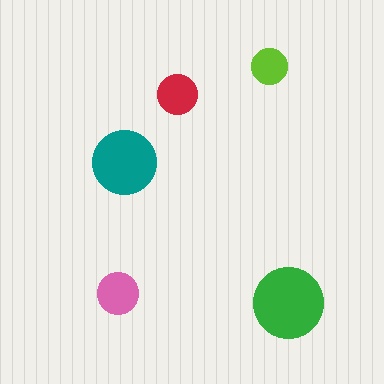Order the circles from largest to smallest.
the green one, the teal one, the pink one, the red one, the lime one.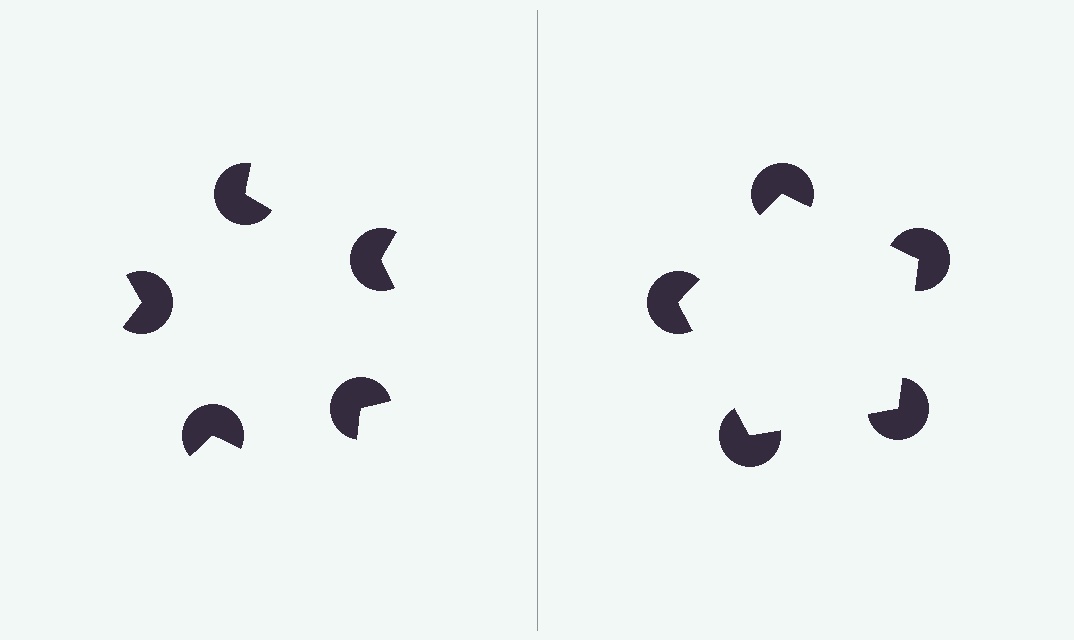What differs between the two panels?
The pac-man discs are positioned identically on both sides; only the wedge orientations differ. On the right they align to a pentagon; on the left they are misaligned.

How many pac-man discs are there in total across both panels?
10 — 5 on each side.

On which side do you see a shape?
An illusory pentagon appears on the right side. On the left side the wedge cuts are rotated, so no coherent shape forms.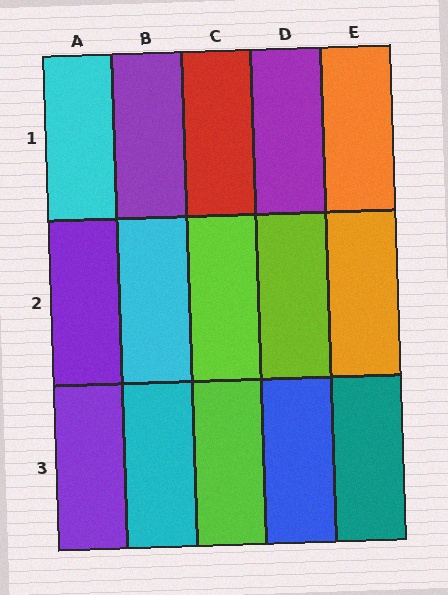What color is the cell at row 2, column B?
Cyan.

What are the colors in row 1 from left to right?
Cyan, purple, red, purple, orange.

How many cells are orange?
2 cells are orange.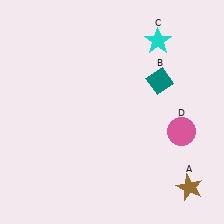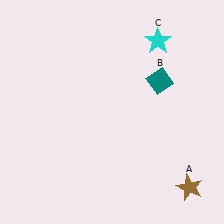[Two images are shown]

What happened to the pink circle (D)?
The pink circle (D) was removed in Image 2. It was in the bottom-right area of Image 1.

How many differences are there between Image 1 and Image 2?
There is 1 difference between the two images.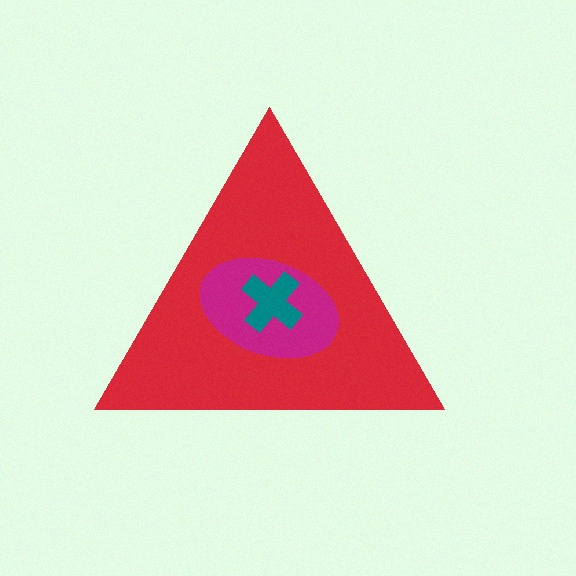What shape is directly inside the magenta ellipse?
The teal cross.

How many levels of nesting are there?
3.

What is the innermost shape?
The teal cross.